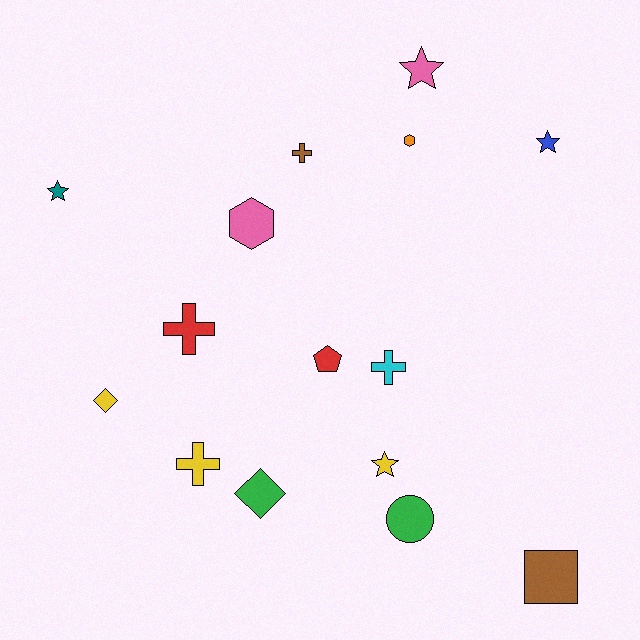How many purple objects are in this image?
There are no purple objects.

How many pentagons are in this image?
There is 1 pentagon.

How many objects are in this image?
There are 15 objects.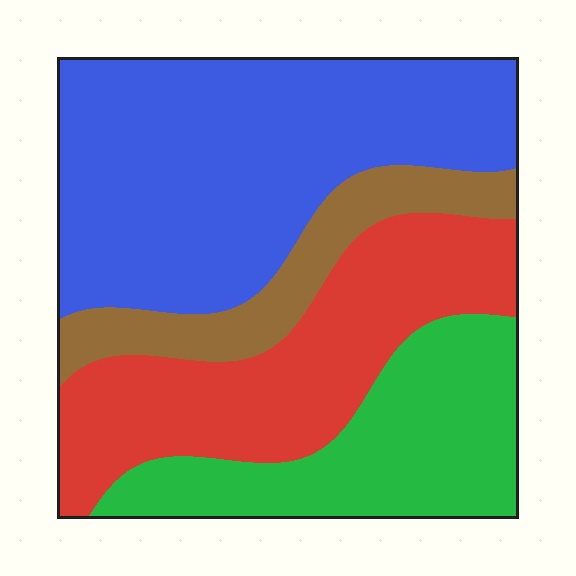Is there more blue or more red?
Blue.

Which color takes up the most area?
Blue, at roughly 40%.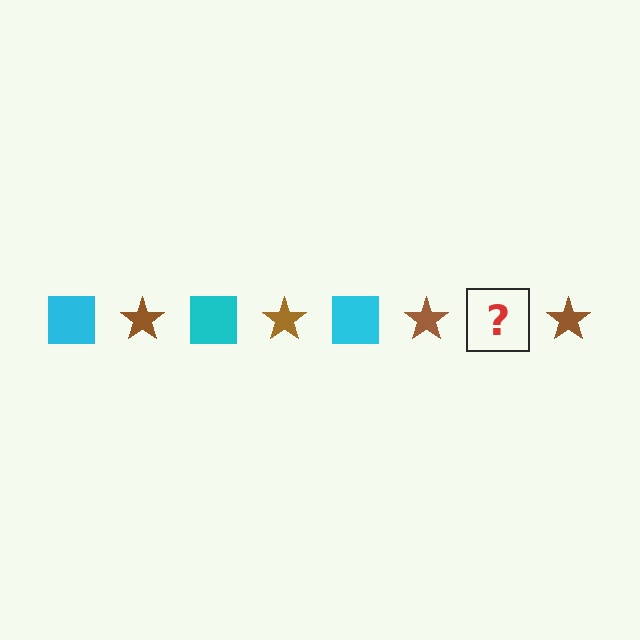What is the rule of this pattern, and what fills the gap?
The rule is that the pattern alternates between cyan square and brown star. The gap should be filled with a cyan square.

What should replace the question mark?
The question mark should be replaced with a cyan square.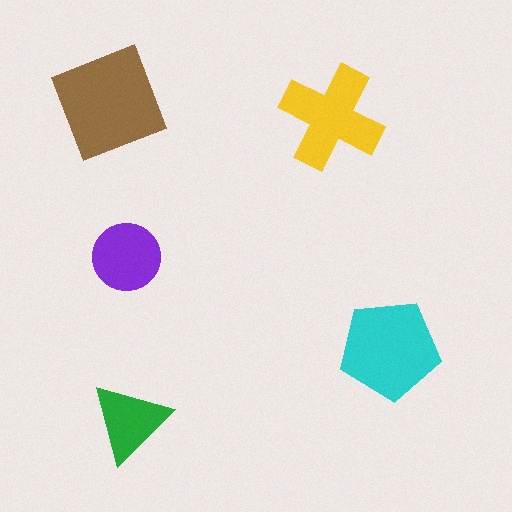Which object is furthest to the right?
The cyan pentagon is rightmost.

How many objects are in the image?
There are 5 objects in the image.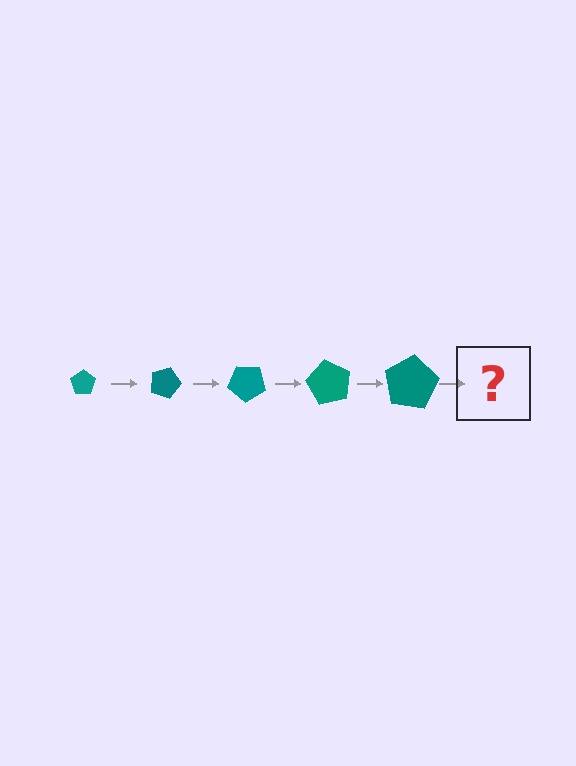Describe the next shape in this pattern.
It should be a pentagon, larger than the previous one and rotated 100 degrees from the start.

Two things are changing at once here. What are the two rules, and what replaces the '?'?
The two rules are that the pentagon grows larger each step and it rotates 20 degrees each step. The '?' should be a pentagon, larger than the previous one and rotated 100 degrees from the start.